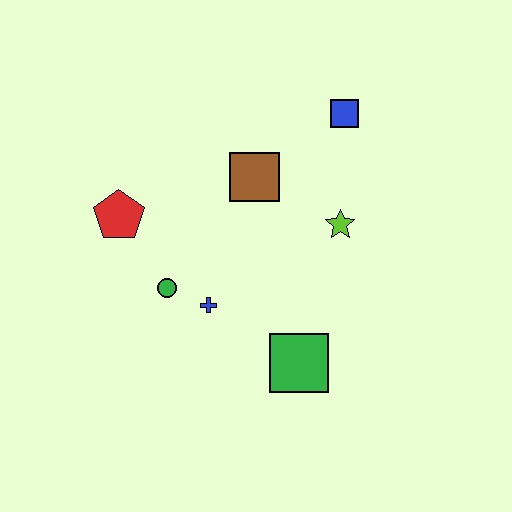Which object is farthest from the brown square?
The green square is farthest from the brown square.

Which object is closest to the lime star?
The brown square is closest to the lime star.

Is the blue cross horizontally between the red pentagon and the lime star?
Yes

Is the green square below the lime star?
Yes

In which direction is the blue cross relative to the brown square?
The blue cross is below the brown square.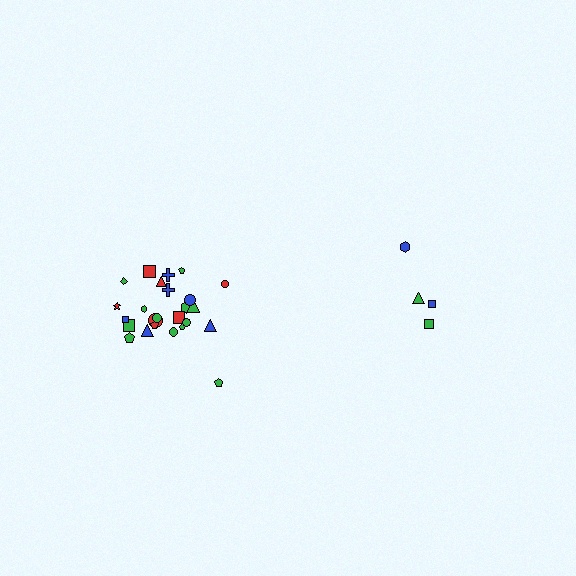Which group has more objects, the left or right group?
The left group.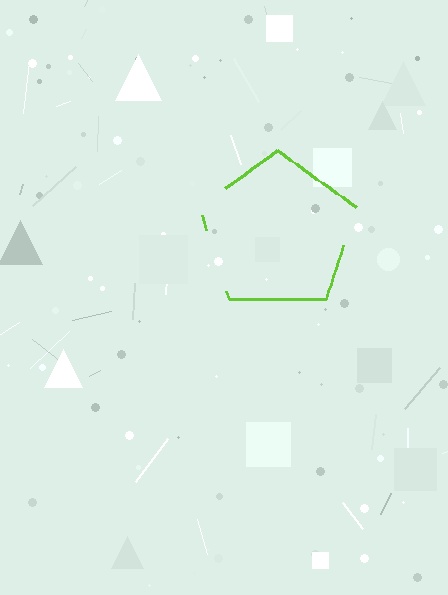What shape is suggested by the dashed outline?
The dashed outline suggests a pentagon.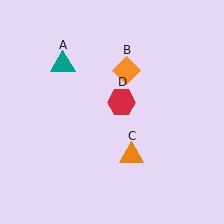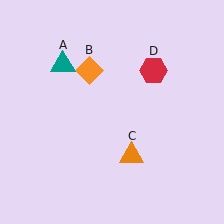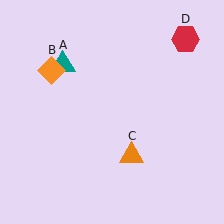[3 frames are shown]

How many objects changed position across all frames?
2 objects changed position: orange diamond (object B), red hexagon (object D).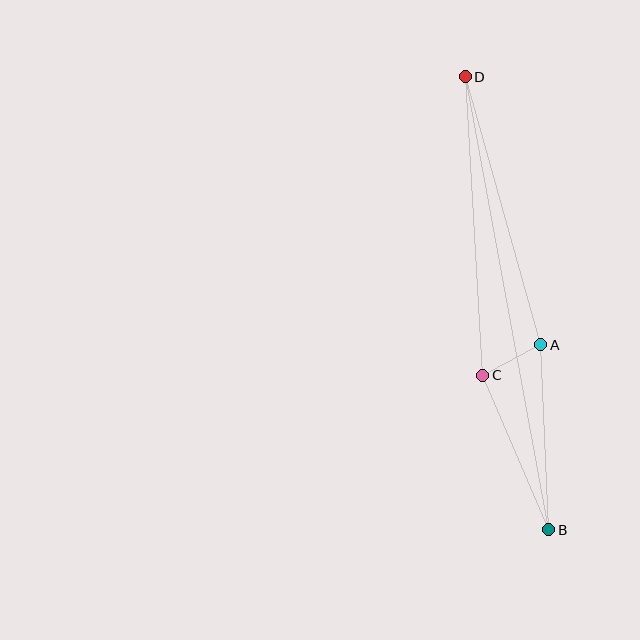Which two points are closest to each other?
Points A and C are closest to each other.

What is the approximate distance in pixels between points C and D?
The distance between C and D is approximately 299 pixels.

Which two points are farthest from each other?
Points B and D are farthest from each other.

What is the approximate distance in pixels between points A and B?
The distance between A and B is approximately 185 pixels.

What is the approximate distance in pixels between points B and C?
The distance between B and C is approximately 168 pixels.